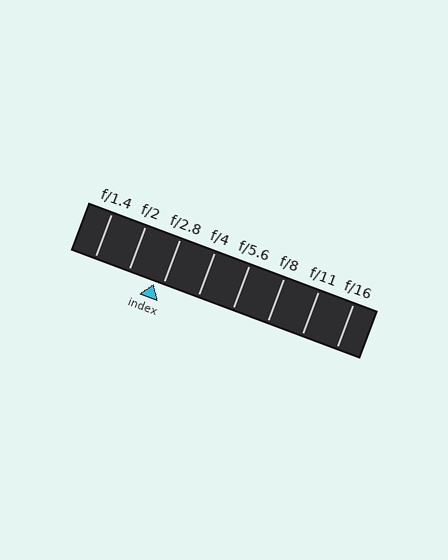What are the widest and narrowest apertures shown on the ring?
The widest aperture shown is f/1.4 and the narrowest is f/16.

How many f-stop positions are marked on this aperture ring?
There are 8 f-stop positions marked.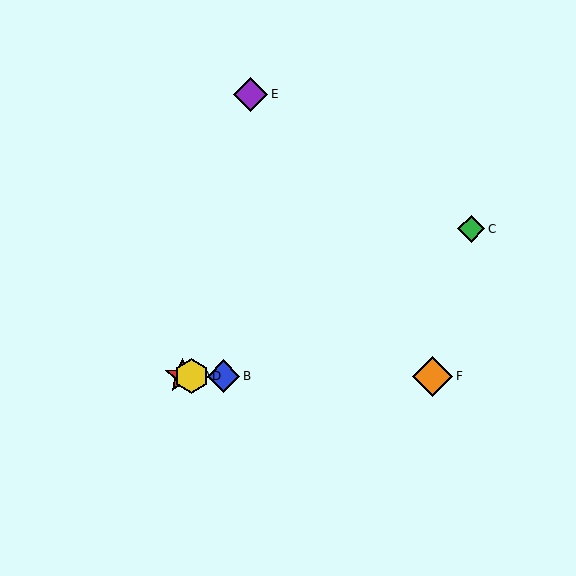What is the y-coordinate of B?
Object B is at y≈376.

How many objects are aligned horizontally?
4 objects (A, B, D, F) are aligned horizontally.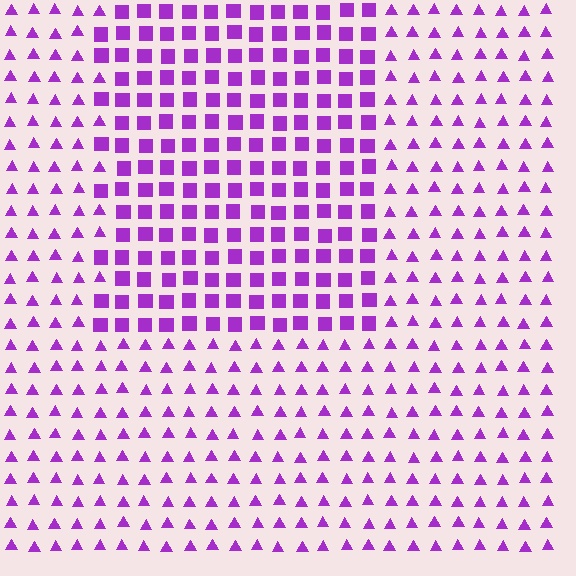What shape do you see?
I see a rectangle.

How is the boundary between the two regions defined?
The boundary is defined by a change in element shape: squares inside vs. triangles outside. All elements share the same color and spacing.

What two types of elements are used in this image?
The image uses squares inside the rectangle region and triangles outside it.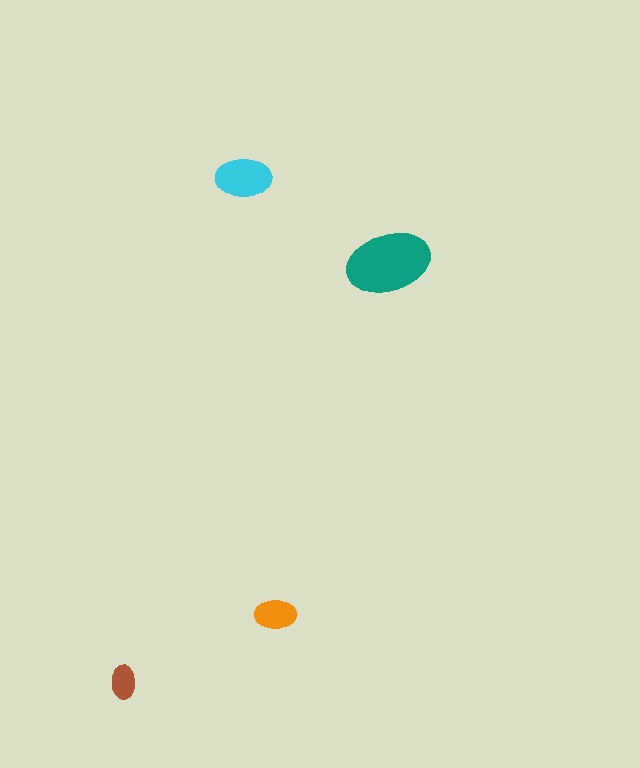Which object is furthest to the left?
The brown ellipse is leftmost.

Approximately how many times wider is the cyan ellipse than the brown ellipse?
About 1.5 times wider.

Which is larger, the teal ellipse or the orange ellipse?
The teal one.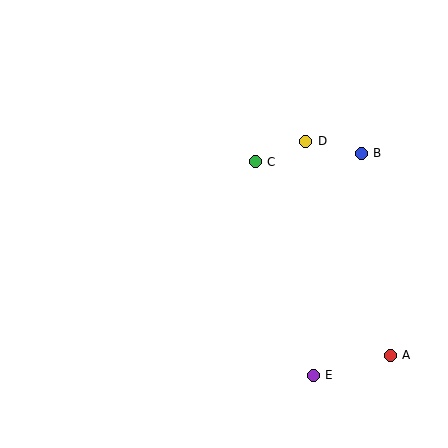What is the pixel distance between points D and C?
The distance between D and C is 54 pixels.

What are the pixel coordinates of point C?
Point C is at (255, 162).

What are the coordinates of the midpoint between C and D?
The midpoint between C and D is at (280, 151).